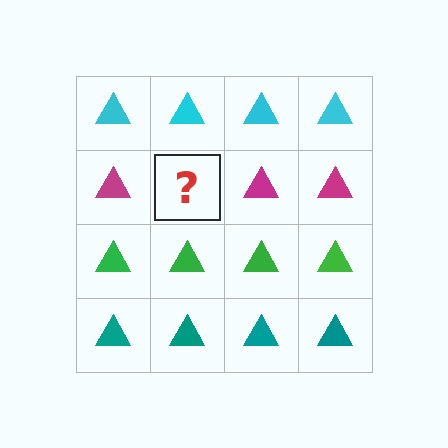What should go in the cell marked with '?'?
The missing cell should contain a magenta triangle.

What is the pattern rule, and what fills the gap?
The rule is that each row has a consistent color. The gap should be filled with a magenta triangle.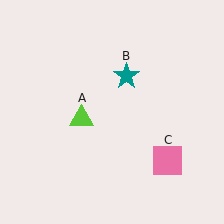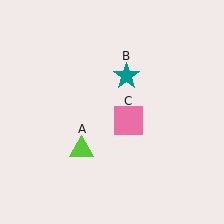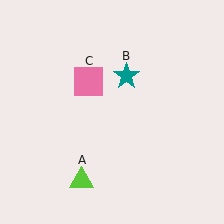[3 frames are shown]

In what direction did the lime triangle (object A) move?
The lime triangle (object A) moved down.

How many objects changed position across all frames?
2 objects changed position: lime triangle (object A), pink square (object C).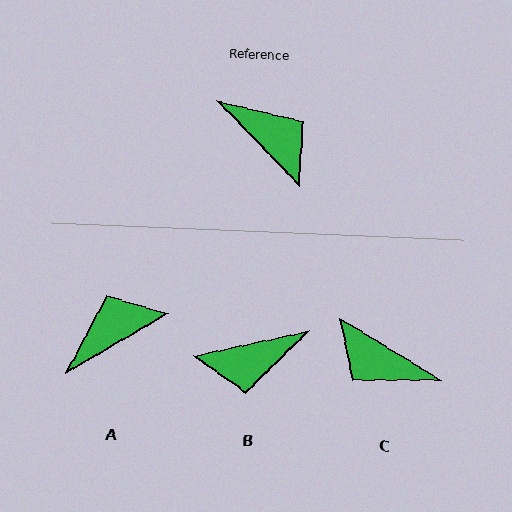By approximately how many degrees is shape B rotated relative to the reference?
Approximately 122 degrees clockwise.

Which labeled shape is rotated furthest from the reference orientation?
C, about 166 degrees away.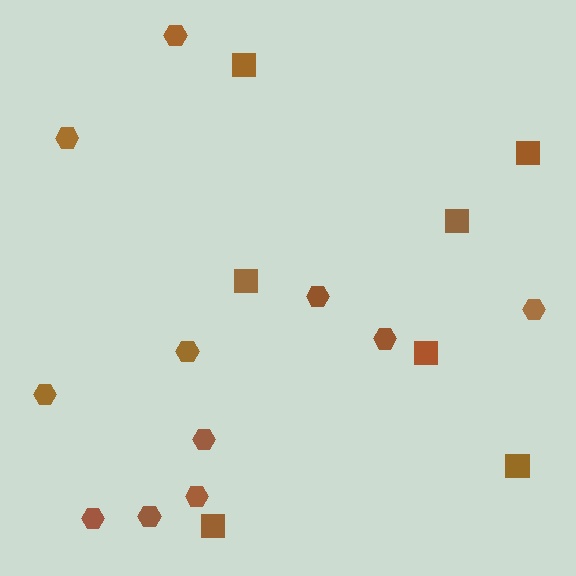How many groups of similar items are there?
There are 2 groups: one group of squares (7) and one group of hexagons (11).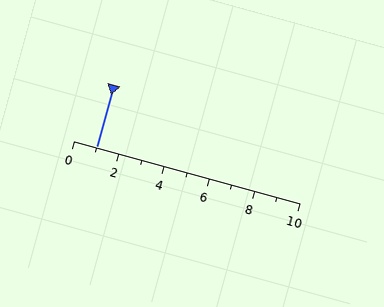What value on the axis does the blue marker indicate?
The marker indicates approximately 1.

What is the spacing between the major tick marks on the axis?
The major ticks are spaced 2 apart.